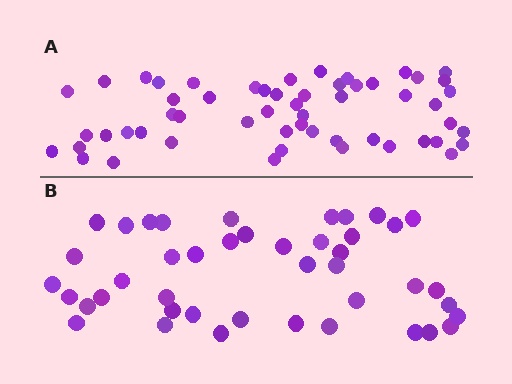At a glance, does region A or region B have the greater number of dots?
Region A (the top region) has more dots.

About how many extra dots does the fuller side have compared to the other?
Region A has roughly 12 or so more dots than region B.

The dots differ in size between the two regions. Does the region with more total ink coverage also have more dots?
No. Region B has more total ink coverage because its dots are larger, but region A actually contains more individual dots. Total area can be misleading — the number of items is what matters here.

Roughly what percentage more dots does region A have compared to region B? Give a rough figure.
About 30% more.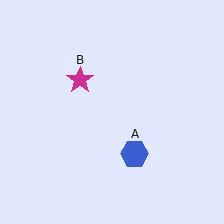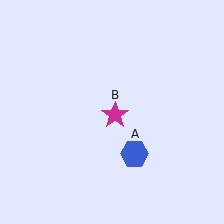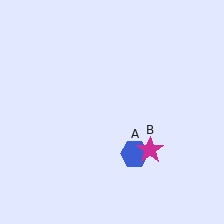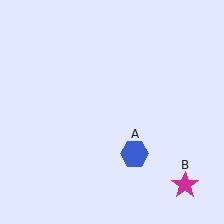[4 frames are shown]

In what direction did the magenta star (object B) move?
The magenta star (object B) moved down and to the right.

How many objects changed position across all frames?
1 object changed position: magenta star (object B).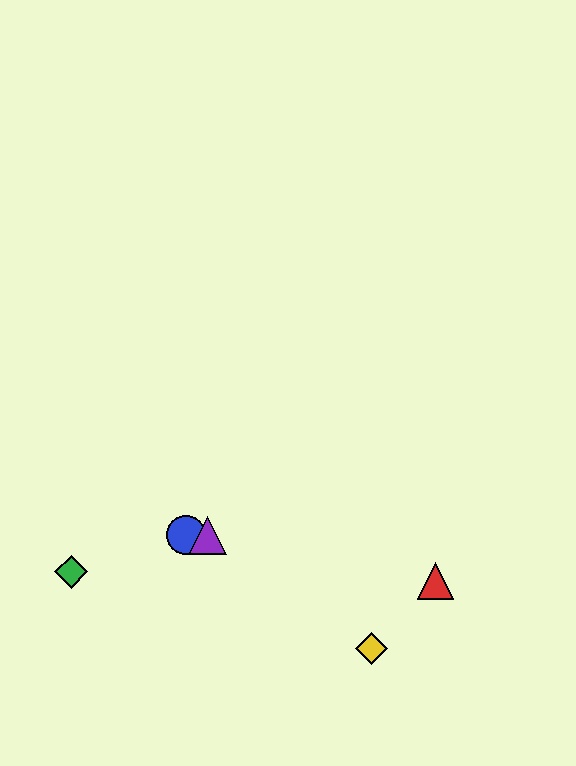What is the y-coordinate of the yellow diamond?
The yellow diamond is at y≈649.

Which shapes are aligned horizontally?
The blue circle, the purple triangle are aligned horizontally.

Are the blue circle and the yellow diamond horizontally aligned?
No, the blue circle is at y≈535 and the yellow diamond is at y≈649.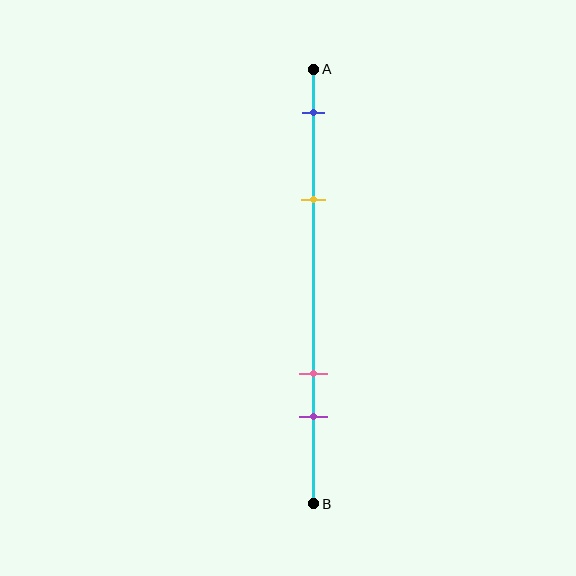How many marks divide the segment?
There are 4 marks dividing the segment.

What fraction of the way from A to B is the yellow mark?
The yellow mark is approximately 30% (0.3) of the way from A to B.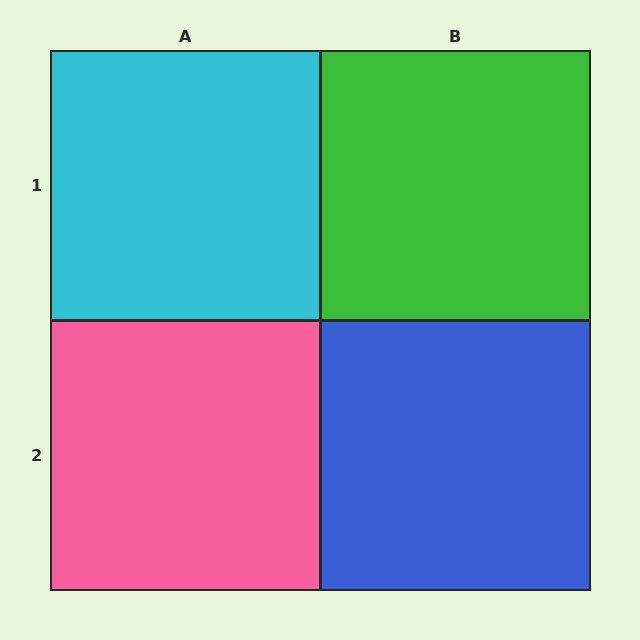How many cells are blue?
1 cell is blue.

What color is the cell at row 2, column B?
Blue.